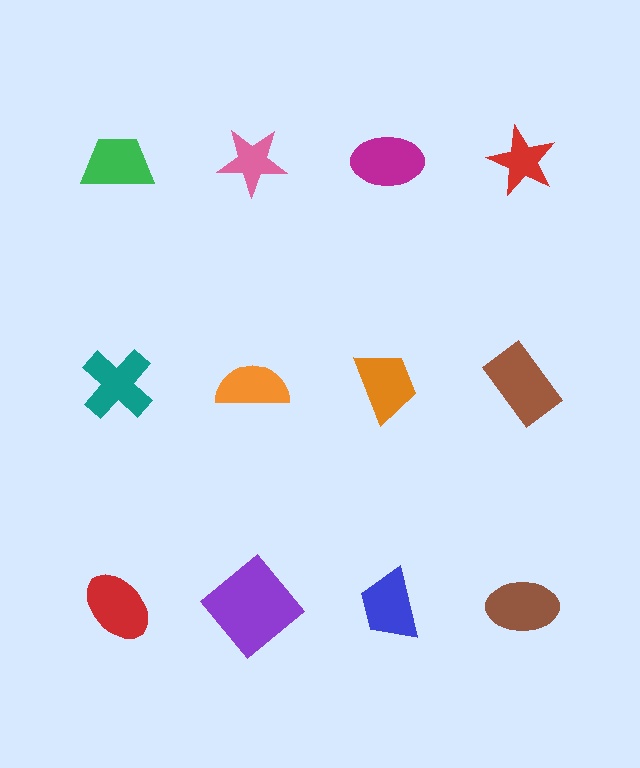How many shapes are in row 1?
4 shapes.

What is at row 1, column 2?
A pink star.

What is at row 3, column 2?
A purple diamond.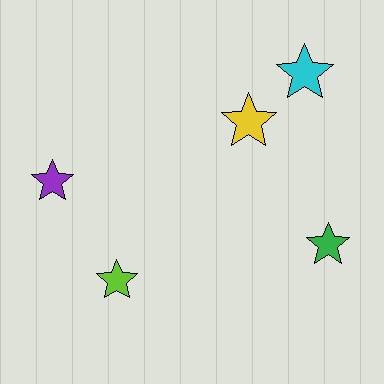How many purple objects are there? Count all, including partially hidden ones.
There is 1 purple object.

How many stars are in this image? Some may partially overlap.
There are 5 stars.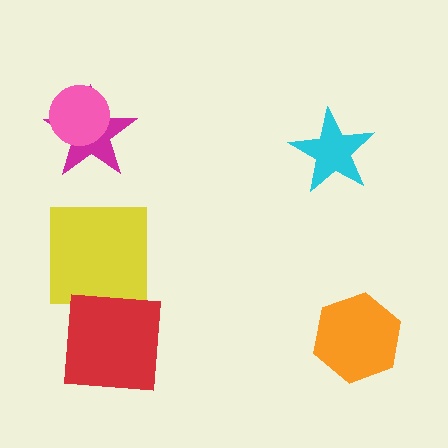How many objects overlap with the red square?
0 objects overlap with the red square.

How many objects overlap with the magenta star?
1 object overlaps with the magenta star.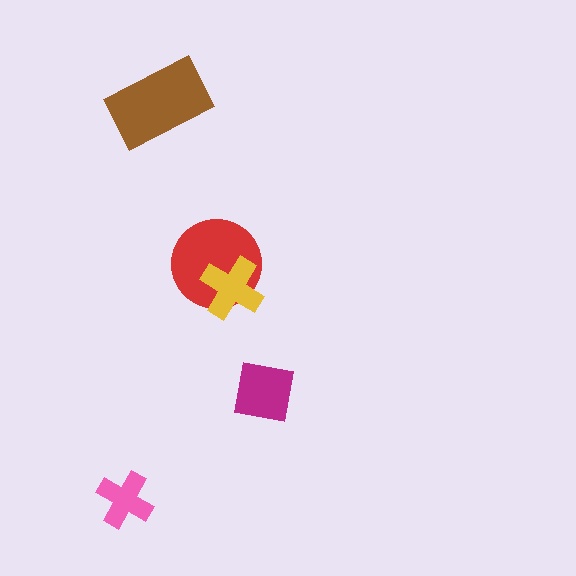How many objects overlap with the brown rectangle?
0 objects overlap with the brown rectangle.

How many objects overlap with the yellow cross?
1 object overlaps with the yellow cross.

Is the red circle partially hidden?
Yes, it is partially covered by another shape.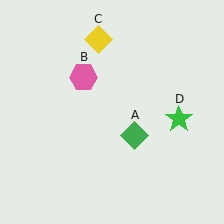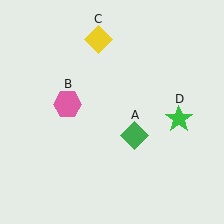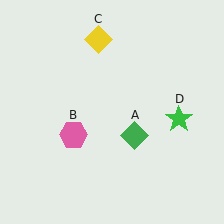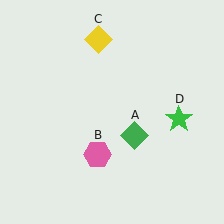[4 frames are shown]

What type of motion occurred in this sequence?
The pink hexagon (object B) rotated counterclockwise around the center of the scene.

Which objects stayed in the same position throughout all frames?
Green diamond (object A) and yellow diamond (object C) and green star (object D) remained stationary.